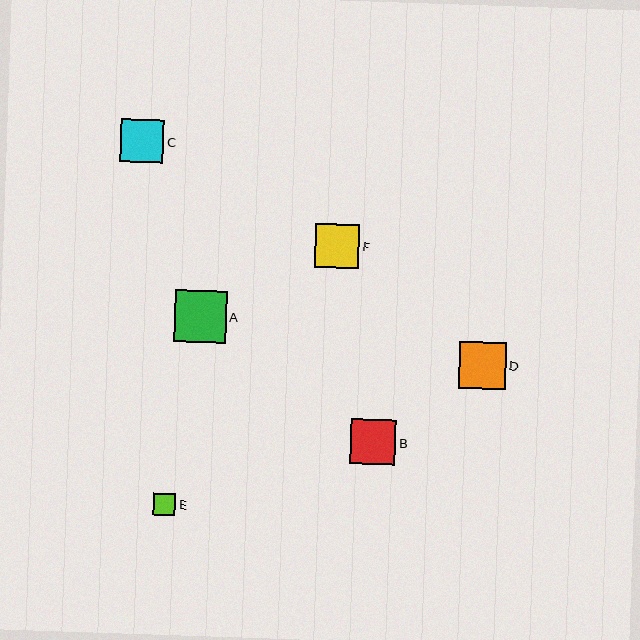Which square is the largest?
Square A is the largest with a size of approximately 52 pixels.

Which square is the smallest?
Square E is the smallest with a size of approximately 22 pixels.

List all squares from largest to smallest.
From largest to smallest: A, D, B, F, C, E.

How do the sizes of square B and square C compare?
Square B and square C are approximately the same size.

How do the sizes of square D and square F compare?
Square D and square F are approximately the same size.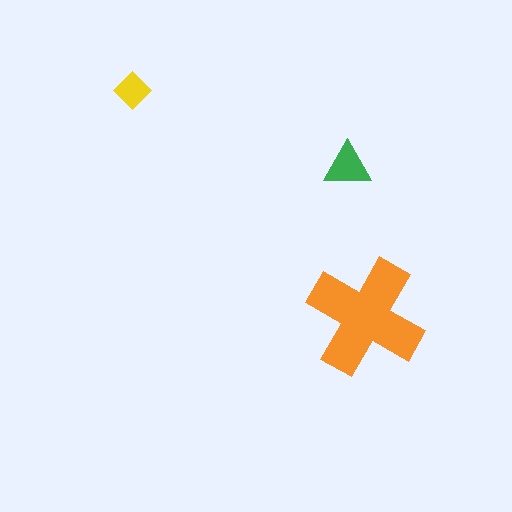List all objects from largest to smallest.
The orange cross, the green triangle, the yellow diamond.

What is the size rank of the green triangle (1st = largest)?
2nd.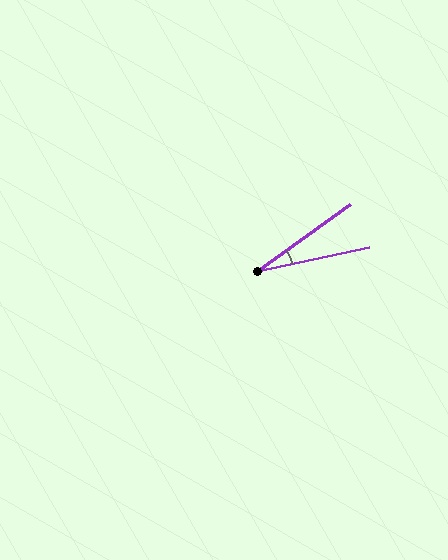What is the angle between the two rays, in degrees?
Approximately 24 degrees.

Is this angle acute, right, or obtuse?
It is acute.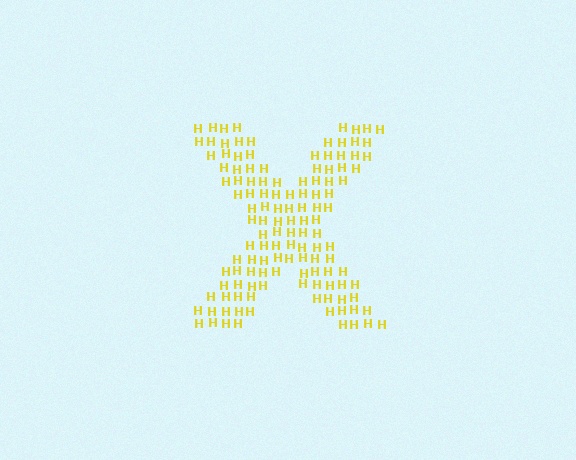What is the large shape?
The large shape is the letter X.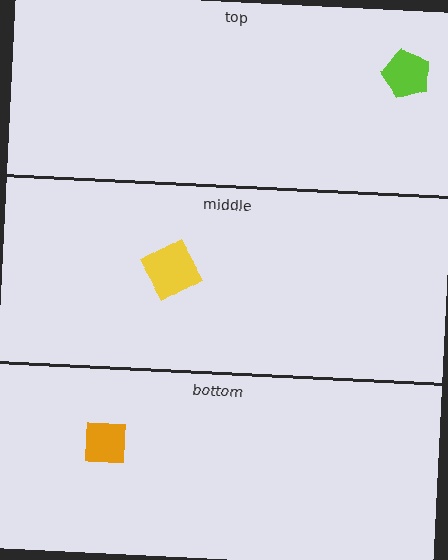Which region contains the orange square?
The bottom region.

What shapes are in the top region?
The lime pentagon.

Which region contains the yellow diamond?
The middle region.